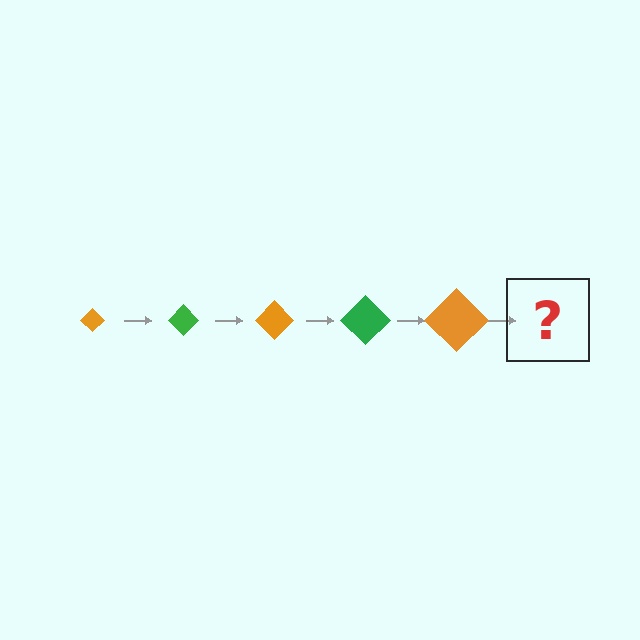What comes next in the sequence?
The next element should be a green diamond, larger than the previous one.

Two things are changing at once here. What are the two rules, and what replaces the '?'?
The two rules are that the diamond grows larger each step and the color cycles through orange and green. The '?' should be a green diamond, larger than the previous one.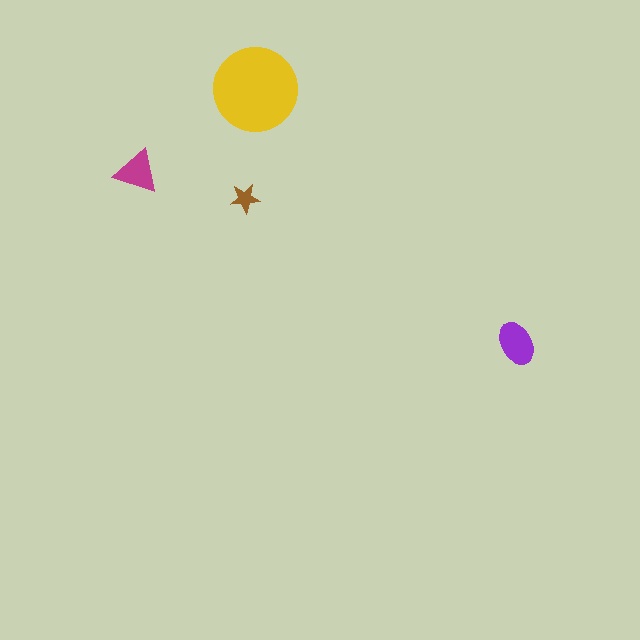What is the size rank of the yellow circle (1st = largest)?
1st.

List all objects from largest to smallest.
The yellow circle, the purple ellipse, the magenta triangle, the brown star.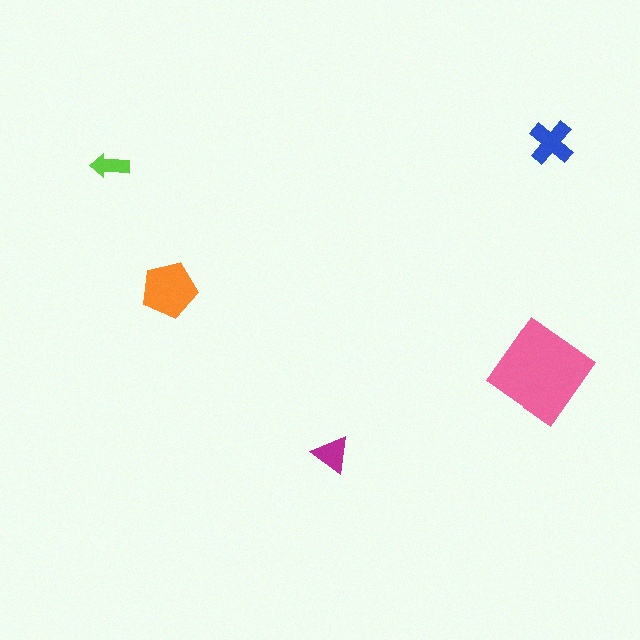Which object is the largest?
The pink diamond.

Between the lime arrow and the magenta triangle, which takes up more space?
The magenta triangle.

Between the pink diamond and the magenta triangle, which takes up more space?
The pink diamond.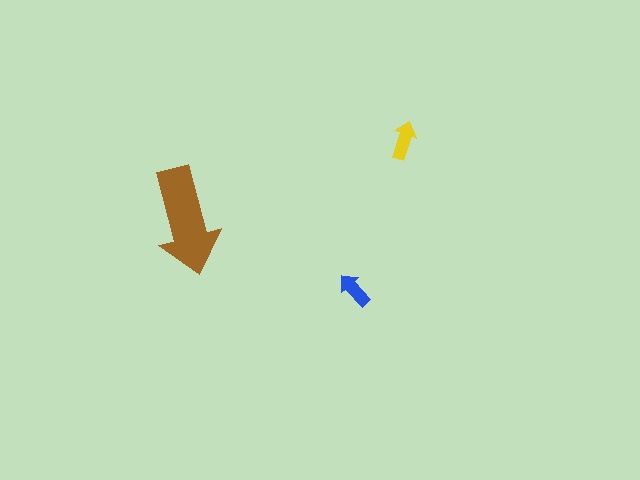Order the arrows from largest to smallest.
the brown one, the yellow one, the blue one.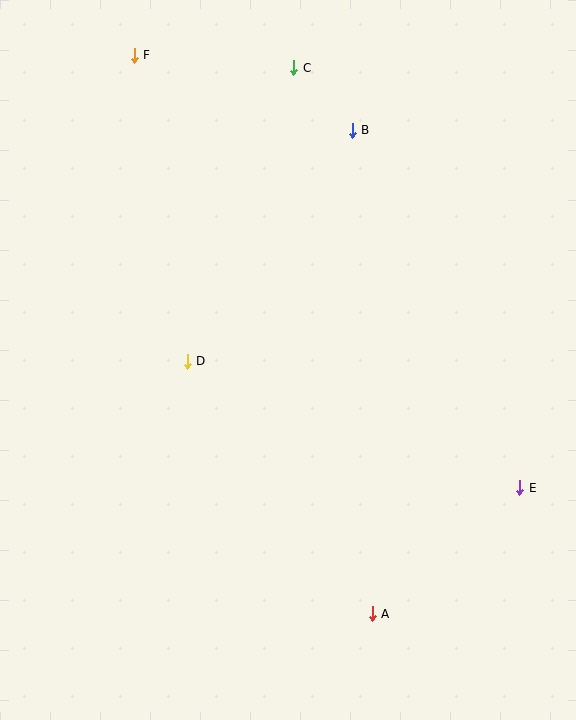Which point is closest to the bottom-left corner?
Point A is closest to the bottom-left corner.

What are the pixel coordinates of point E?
Point E is at (520, 488).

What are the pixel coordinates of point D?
Point D is at (187, 361).